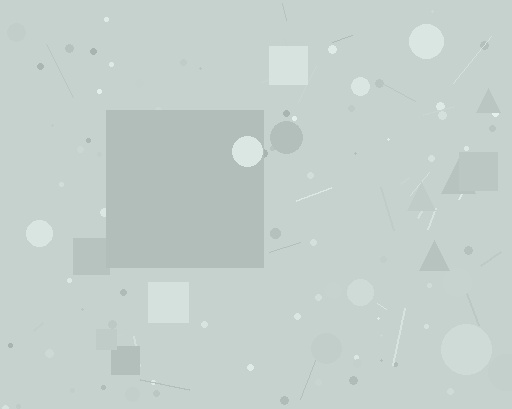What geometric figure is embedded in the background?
A square is embedded in the background.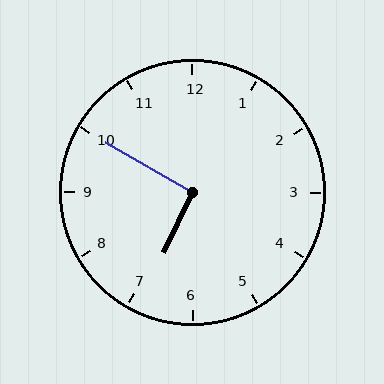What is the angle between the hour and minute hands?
Approximately 95 degrees.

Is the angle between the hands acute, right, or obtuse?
It is right.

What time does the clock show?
6:50.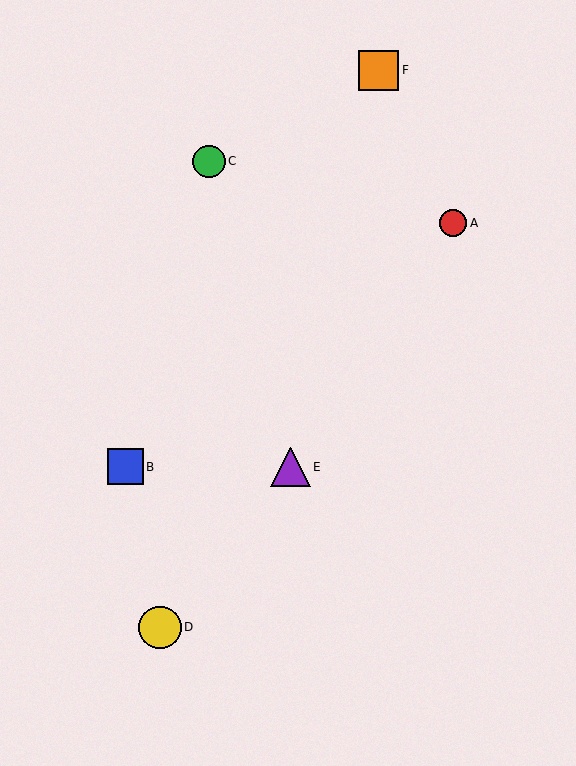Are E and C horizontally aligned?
No, E is at y≈467 and C is at y≈161.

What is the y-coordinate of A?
Object A is at y≈223.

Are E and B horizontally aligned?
Yes, both are at y≈467.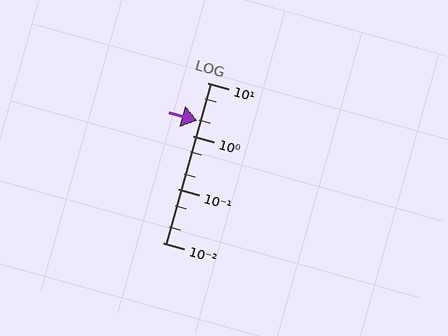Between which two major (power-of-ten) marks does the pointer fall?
The pointer is between 1 and 10.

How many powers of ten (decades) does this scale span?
The scale spans 3 decades, from 0.01 to 10.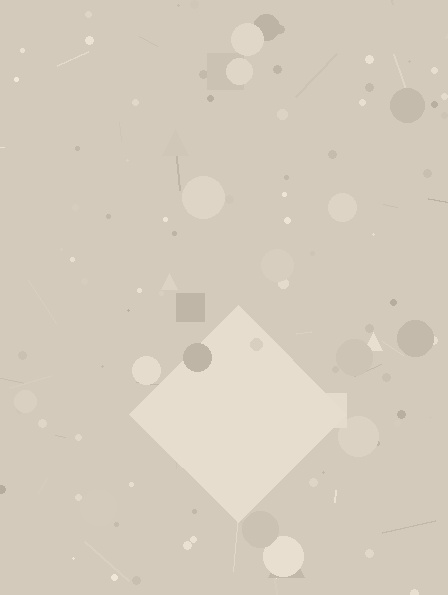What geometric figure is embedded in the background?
A diamond is embedded in the background.